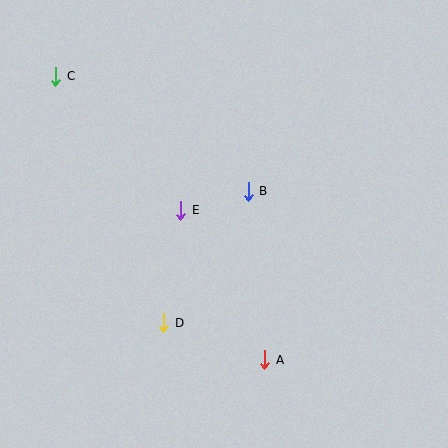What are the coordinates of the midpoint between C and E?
The midpoint between C and E is at (118, 143).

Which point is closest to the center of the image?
Point B at (248, 191) is closest to the center.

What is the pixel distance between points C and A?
The distance between C and A is 352 pixels.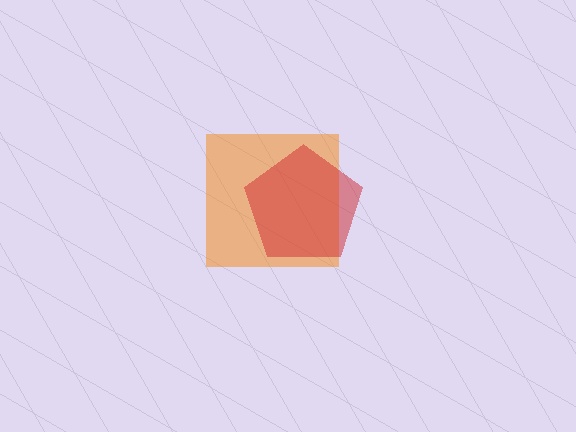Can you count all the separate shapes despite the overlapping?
Yes, there are 2 separate shapes.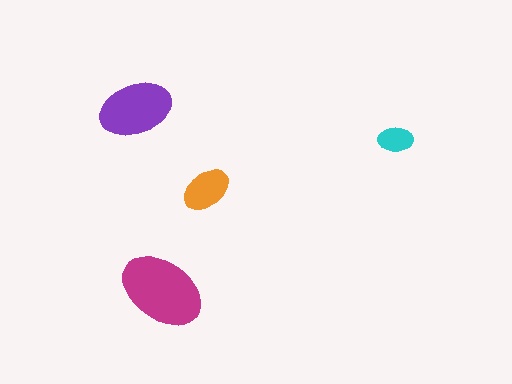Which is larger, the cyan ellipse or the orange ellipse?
The orange one.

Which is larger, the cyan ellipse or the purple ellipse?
The purple one.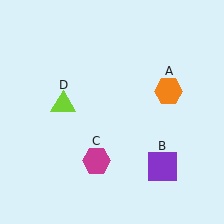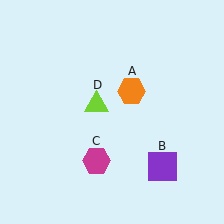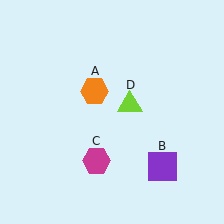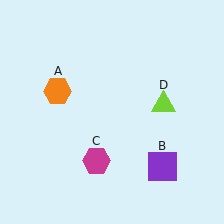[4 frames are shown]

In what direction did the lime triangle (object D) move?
The lime triangle (object D) moved right.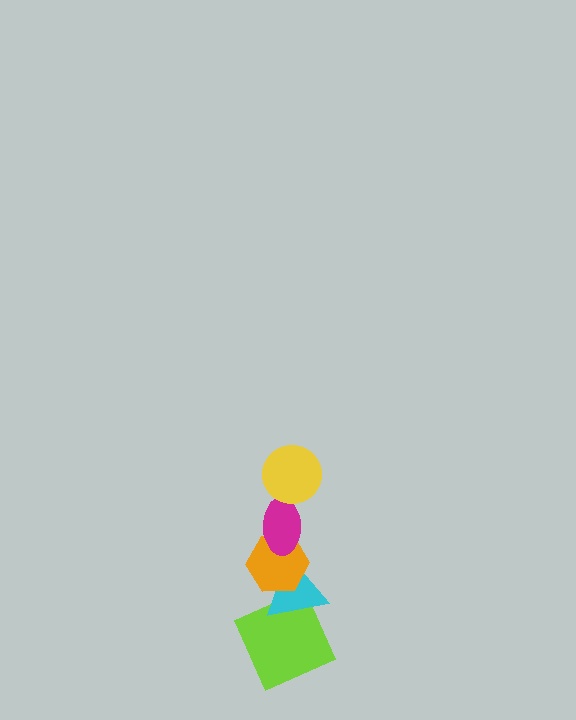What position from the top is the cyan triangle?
The cyan triangle is 4th from the top.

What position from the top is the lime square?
The lime square is 5th from the top.